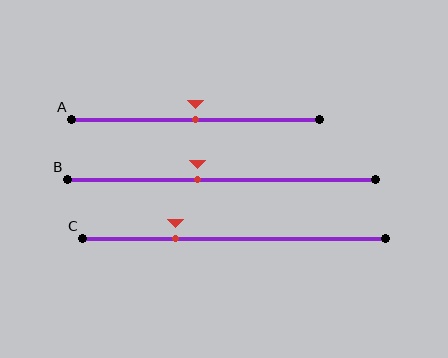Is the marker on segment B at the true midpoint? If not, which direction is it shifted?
No, the marker on segment B is shifted to the left by about 8% of the segment length.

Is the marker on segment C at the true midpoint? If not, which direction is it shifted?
No, the marker on segment C is shifted to the left by about 19% of the segment length.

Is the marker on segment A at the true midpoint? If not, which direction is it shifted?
Yes, the marker on segment A is at the true midpoint.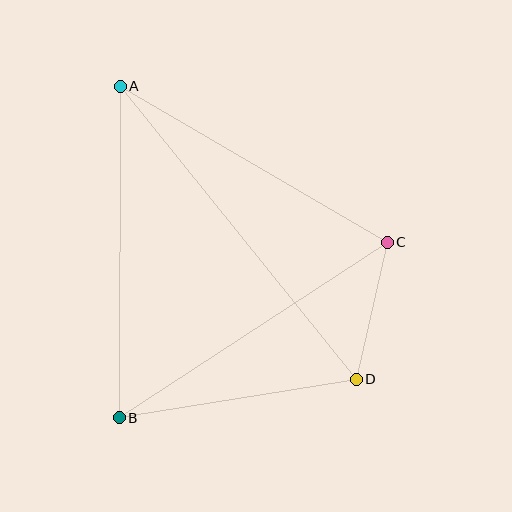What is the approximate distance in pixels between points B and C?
The distance between B and C is approximately 320 pixels.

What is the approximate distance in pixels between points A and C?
The distance between A and C is approximately 309 pixels.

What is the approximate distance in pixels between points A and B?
The distance between A and B is approximately 331 pixels.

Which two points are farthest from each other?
Points A and D are farthest from each other.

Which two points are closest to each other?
Points C and D are closest to each other.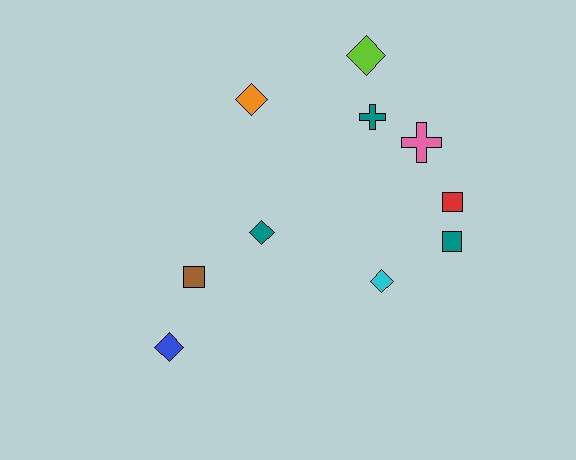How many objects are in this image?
There are 10 objects.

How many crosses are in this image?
There are 2 crosses.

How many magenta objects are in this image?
There are no magenta objects.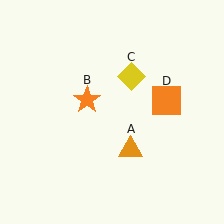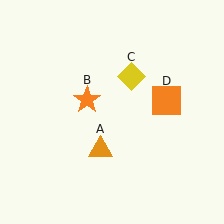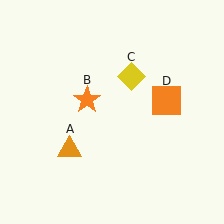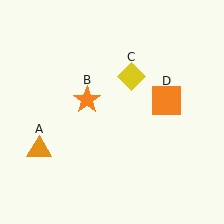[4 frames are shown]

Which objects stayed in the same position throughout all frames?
Orange star (object B) and yellow diamond (object C) and orange square (object D) remained stationary.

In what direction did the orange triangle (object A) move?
The orange triangle (object A) moved left.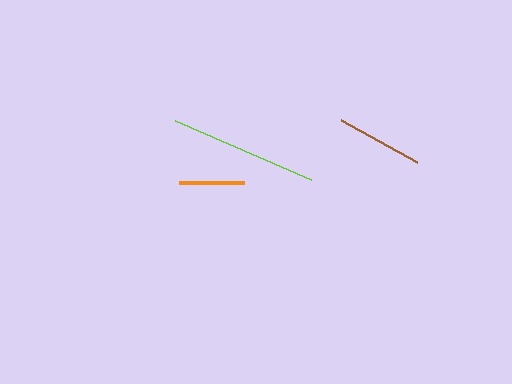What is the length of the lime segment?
The lime segment is approximately 149 pixels long.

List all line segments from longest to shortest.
From longest to shortest: lime, brown, orange.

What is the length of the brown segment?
The brown segment is approximately 86 pixels long.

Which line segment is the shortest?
The orange line is the shortest at approximately 65 pixels.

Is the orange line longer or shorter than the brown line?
The brown line is longer than the orange line.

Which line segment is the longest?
The lime line is the longest at approximately 149 pixels.